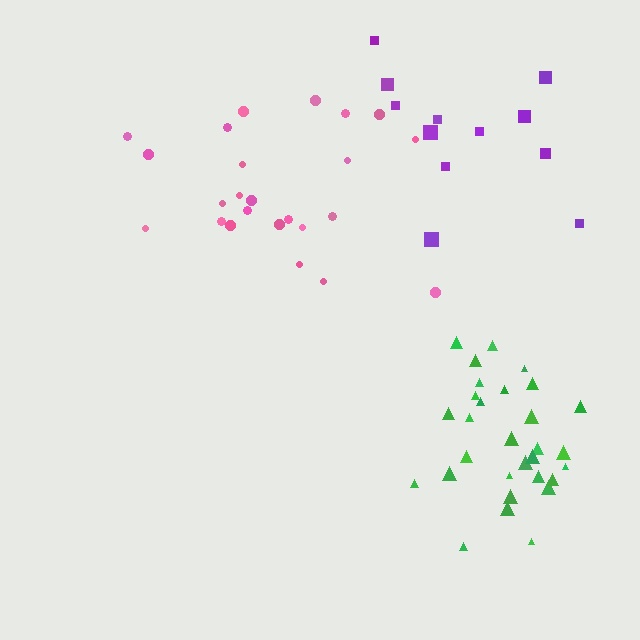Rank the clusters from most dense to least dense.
green, pink, purple.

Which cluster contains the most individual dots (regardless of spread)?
Green (32).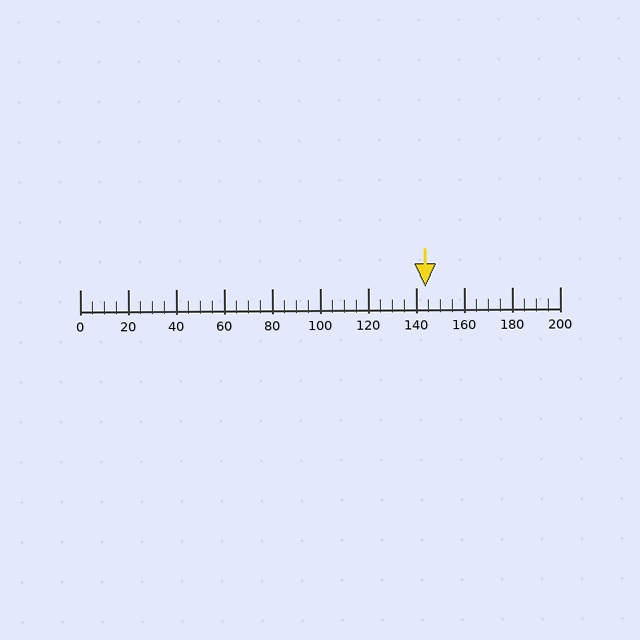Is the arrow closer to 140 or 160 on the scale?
The arrow is closer to 140.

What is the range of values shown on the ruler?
The ruler shows values from 0 to 200.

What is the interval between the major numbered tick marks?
The major tick marks are spaced 20 units apart.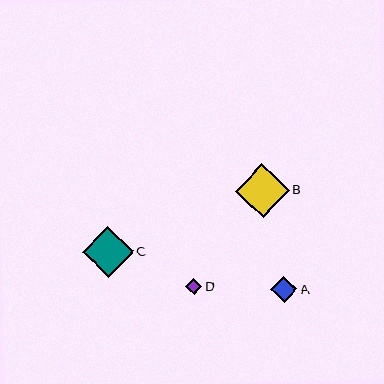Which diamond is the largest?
Diamond B is the largest with a size of approximately 54 pixels.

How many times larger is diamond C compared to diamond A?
Diamond C is approximately 1.9 times the size of diamond A.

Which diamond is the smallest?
Diamond D is the smallest with a size of approximately 16 pixels.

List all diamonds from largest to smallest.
From largest to smallest: B, C, A, D.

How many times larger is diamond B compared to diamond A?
Diamond B is approximately 2.1 times the size of diamond A.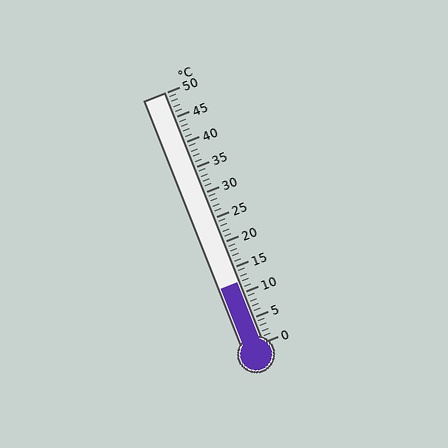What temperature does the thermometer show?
The thermometer shows approximately 12°C.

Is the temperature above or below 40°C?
The temperature is below 40°C.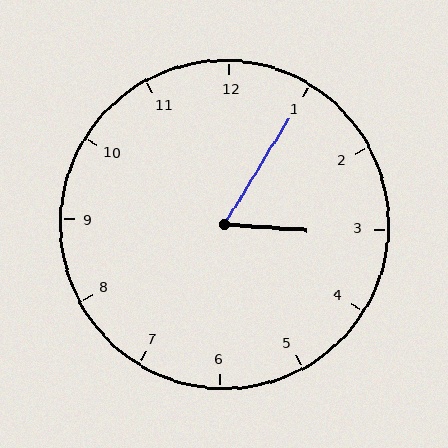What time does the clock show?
3:05.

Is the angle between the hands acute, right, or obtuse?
It is acute.